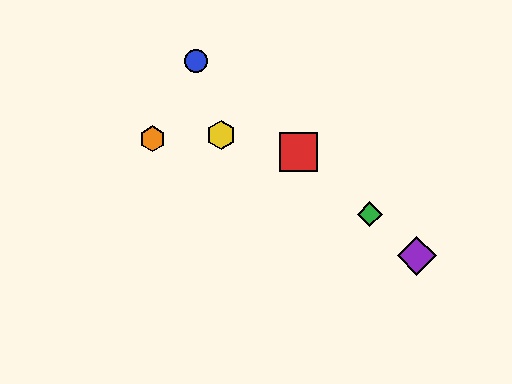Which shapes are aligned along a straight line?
The red square, the blue circle, the green diamond, the purple diamond are aligned along a straight line.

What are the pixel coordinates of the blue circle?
The blue circle is at (196, 61).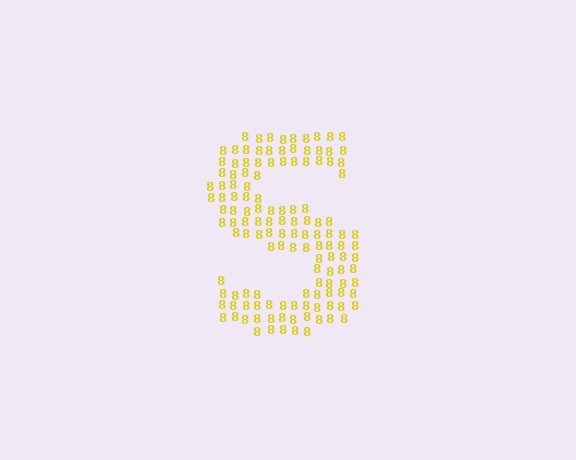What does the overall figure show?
The overall figure shows the letter S.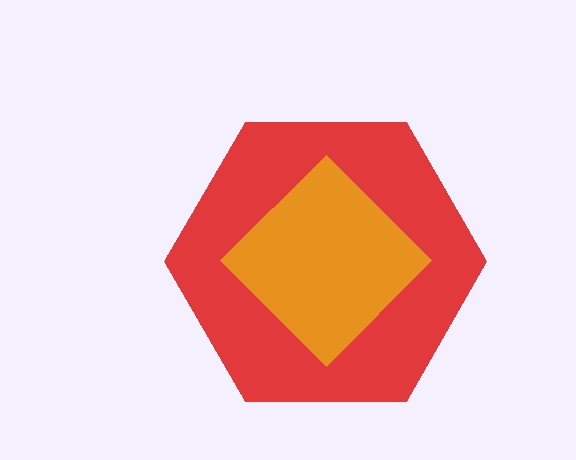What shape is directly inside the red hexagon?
The orange diamond.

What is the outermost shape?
The red hexagon.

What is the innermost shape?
The orange diamond.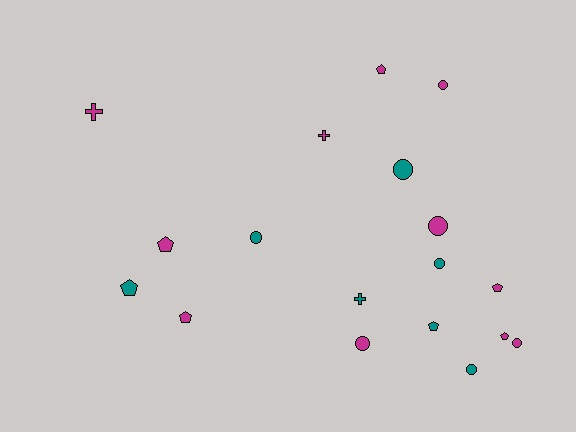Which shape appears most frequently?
Circle, with 8 objects.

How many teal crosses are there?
There is 1 teal cross.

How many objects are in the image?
There are 18 objects.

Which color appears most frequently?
Magenta, with 11 objects.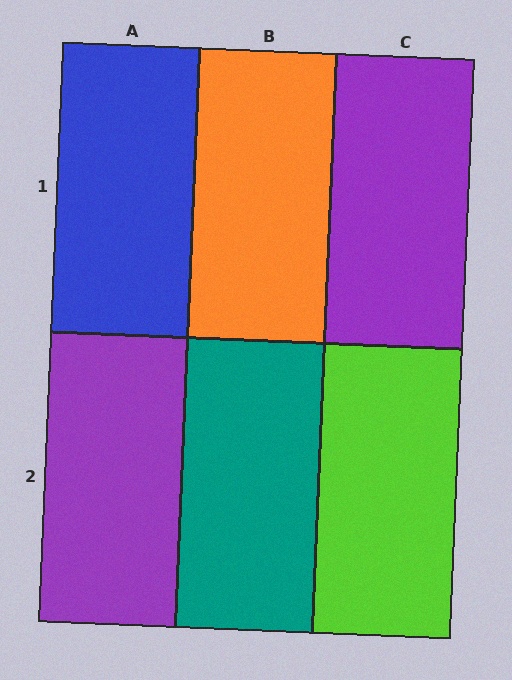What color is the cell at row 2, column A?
Purple.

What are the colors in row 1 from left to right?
Blue, orange, purple.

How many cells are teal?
1 cell is teal.